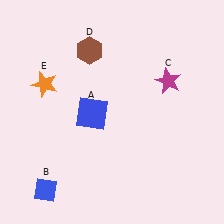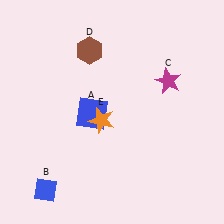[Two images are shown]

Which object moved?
The orange star (E) moved right.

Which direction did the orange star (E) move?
The orange star (E) moved right.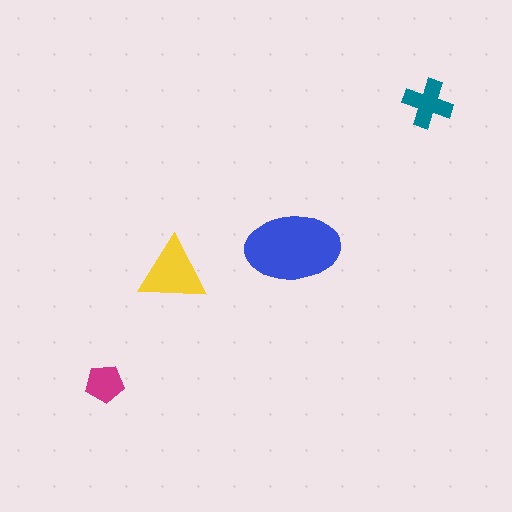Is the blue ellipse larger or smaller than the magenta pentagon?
Larger.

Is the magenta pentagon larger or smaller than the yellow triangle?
Smaller.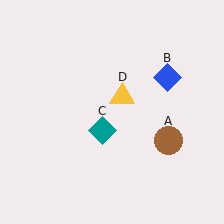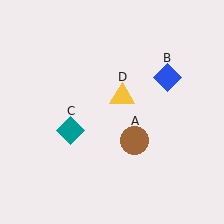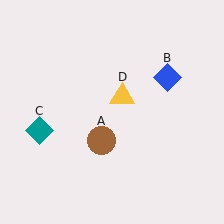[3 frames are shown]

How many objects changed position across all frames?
2 objects changed position: brown circle (object A), teal diamond (object C).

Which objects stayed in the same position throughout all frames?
Blue diamond (object B) and yellow triangle (object D) remained stationary.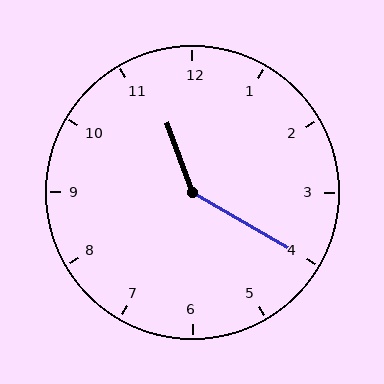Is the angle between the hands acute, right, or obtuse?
It is obtuse.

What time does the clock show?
11:20.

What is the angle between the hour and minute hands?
Approximately 140 degrees.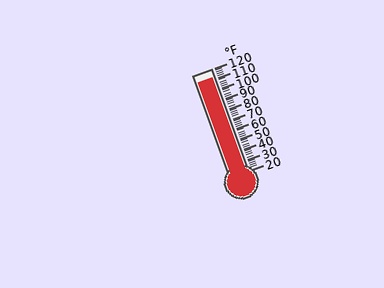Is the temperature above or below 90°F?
The temperature is above 90°F.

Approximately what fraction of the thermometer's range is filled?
The thermometer is filled to approximately 90% of its range.